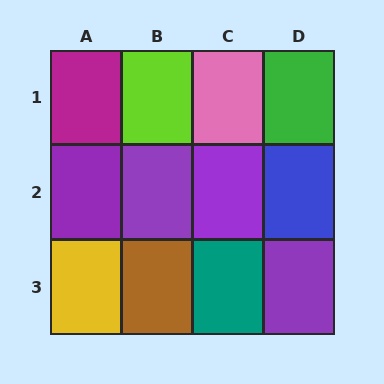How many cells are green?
1 cell is green.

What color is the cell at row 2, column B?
Purple.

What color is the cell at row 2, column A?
Purple.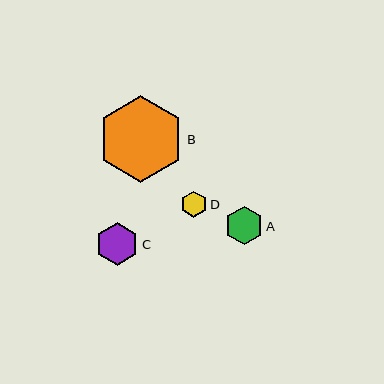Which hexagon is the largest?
Hexagon B is the largest with a size of approximately 86 pixels.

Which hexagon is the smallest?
Hexagon D is the smallest with a size of approximately 26 pixels.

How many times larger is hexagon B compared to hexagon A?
Hexagon B is approximately 2.2 times the size of hexagon A.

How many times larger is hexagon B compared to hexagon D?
Hexagon B is approximately 3.3 times the size of hexagon D.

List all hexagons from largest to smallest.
From largest to smallest: B, C, A, D.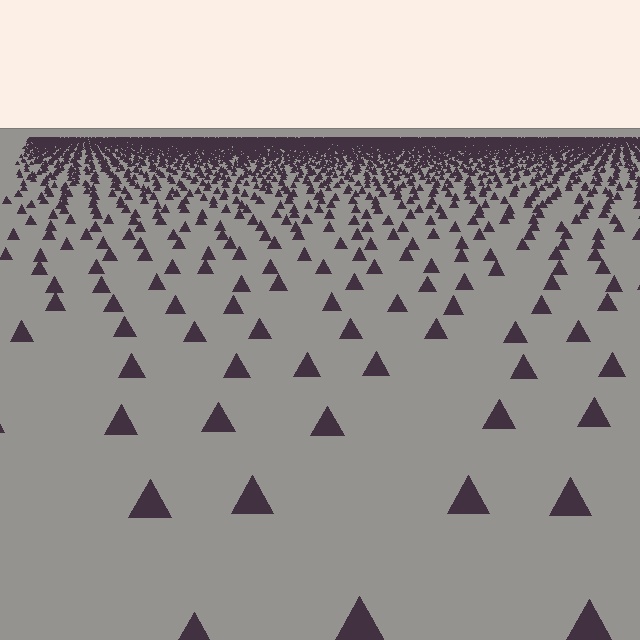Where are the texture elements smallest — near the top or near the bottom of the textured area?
Near the top.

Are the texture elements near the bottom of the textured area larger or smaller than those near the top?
Larger. Near the bottom, elements are closer to the viewer and appear at a bigger on-screen size.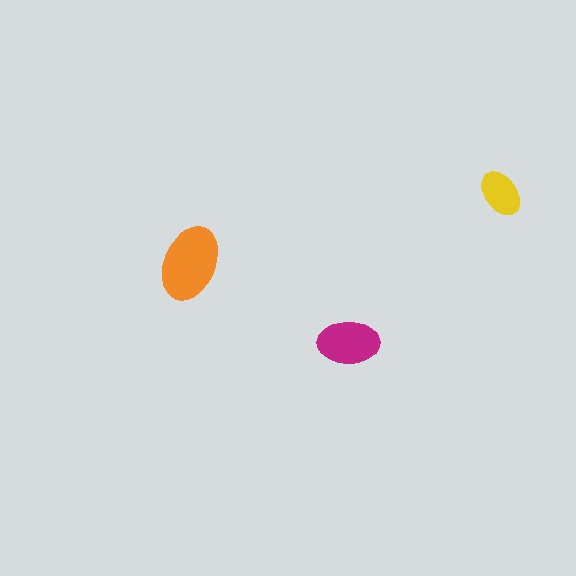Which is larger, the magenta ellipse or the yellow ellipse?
The magenta one.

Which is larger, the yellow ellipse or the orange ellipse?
The orange one.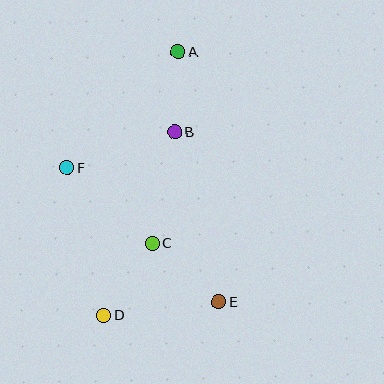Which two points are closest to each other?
Points A and B are closest to each other.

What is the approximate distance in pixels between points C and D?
The distance between C and D is approximately 87 pixels.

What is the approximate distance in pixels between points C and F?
The distance between C and F is approximately 114 pixels.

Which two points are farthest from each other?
Points A and D are farthest from each other.